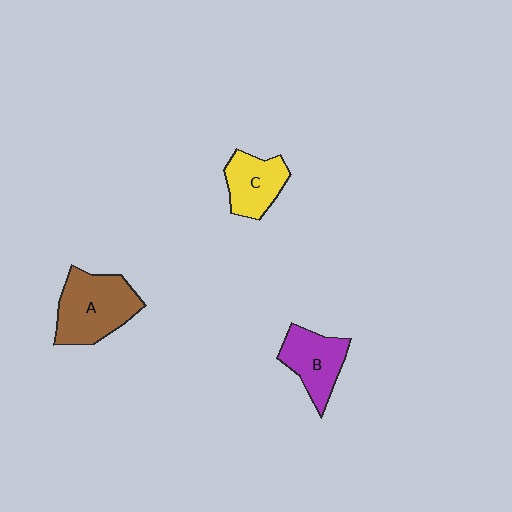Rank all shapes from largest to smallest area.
From largest to smallest: A (brown), B (purple), C (yellow).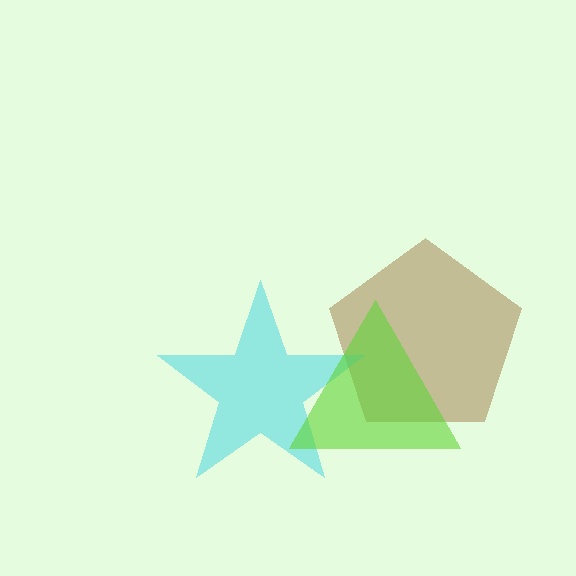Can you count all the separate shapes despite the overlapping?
Yes, there are 3 separate shapes.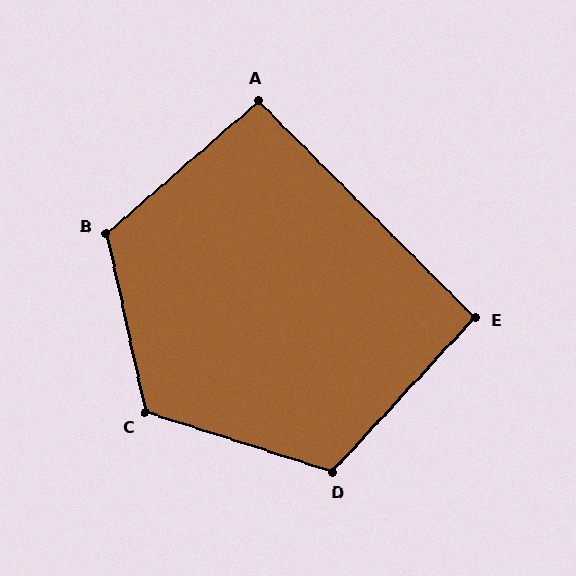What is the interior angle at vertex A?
Approximately 94 degrees (approximately right).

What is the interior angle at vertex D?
Approximately 115 degrees (obtuse).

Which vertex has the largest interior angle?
C, at approximately 120 degrees.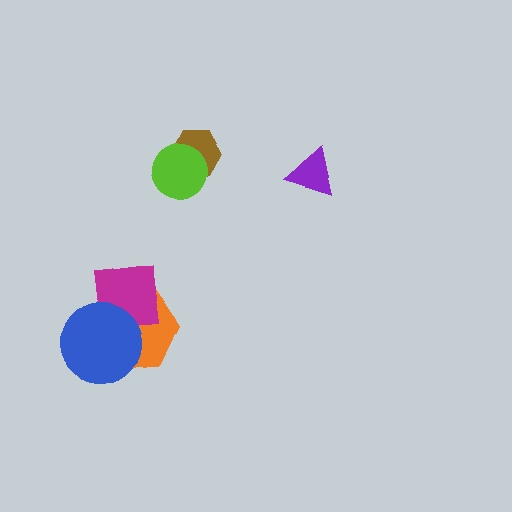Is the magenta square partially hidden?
Yes, it is partially covered by another shape.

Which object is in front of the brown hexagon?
The lime circle is in front of the brown hexagon.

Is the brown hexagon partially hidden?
Yes, it is partially covered by another shape.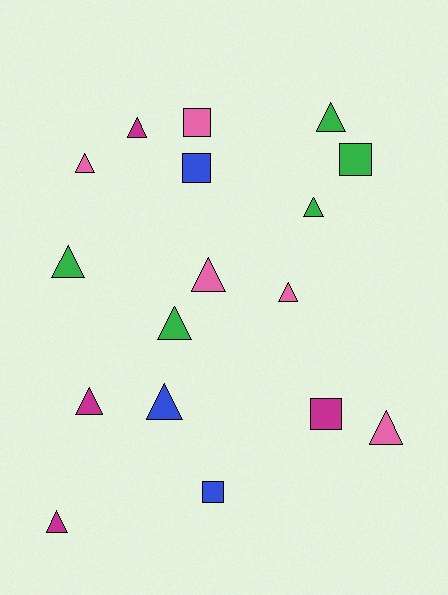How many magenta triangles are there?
There are 3 magenta triangles.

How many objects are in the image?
There are 17 objects.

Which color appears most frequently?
Pink, with 5 objects.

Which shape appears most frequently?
Triangle, with 12 objects.